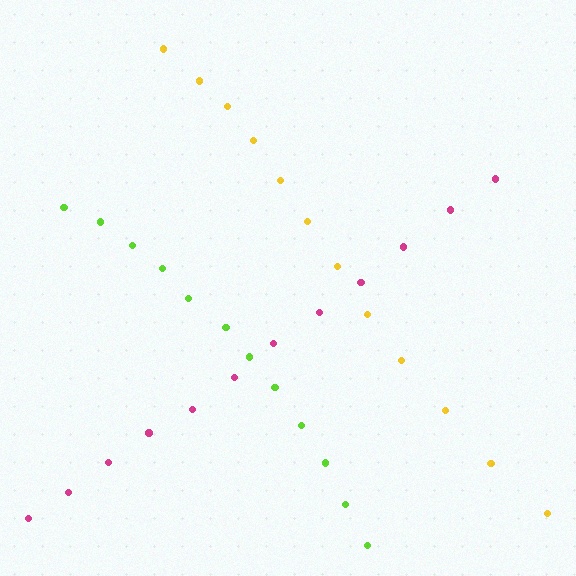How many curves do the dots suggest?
There are 3 distinct paths.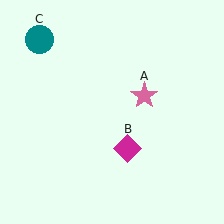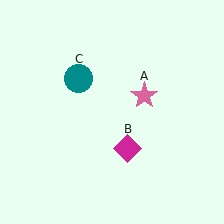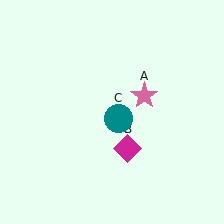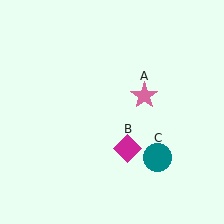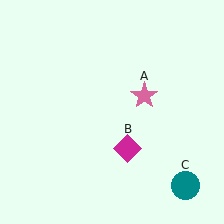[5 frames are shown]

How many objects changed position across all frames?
1 object changed position: teal circle (object C).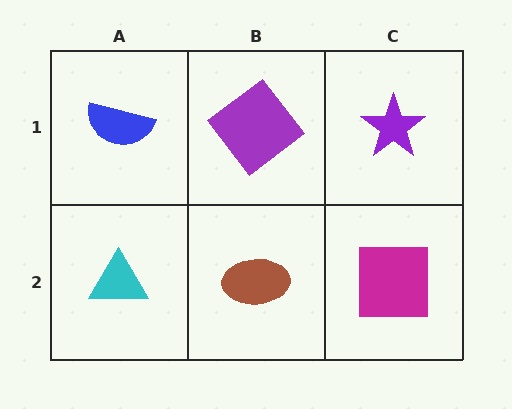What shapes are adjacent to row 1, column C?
A magenta square (row 2, column C), a purple diamond (row 1, column B).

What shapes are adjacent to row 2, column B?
A purple diamond (row 1, column B), a cyan triangle (row 2, column A), a magenta square (row 2, column C).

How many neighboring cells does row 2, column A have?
2.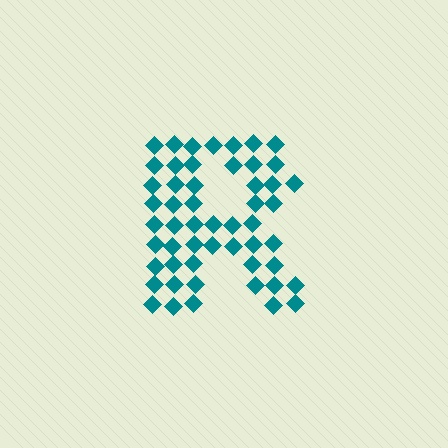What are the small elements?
The small elements are diamonds.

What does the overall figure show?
The overall figure shows the letter R.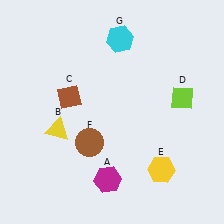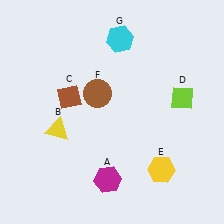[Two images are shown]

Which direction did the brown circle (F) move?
The brown circle (F) moved up.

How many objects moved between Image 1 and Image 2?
1 object moved between the two images.